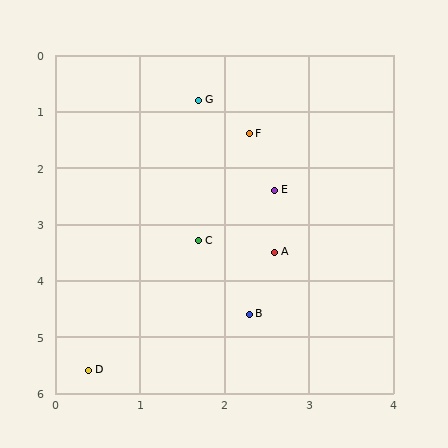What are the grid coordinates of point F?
Point F is at approximately (2.3, 1.4).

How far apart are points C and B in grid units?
Points C and B are about 1.4 grid units apart.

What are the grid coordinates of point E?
Point E is at approximately (2.6, 2.4).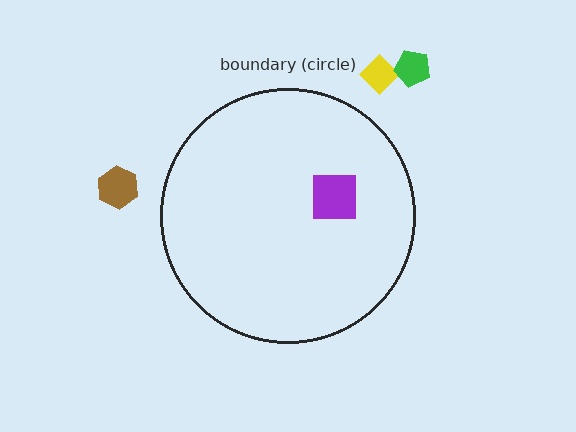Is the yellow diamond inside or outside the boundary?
Outside.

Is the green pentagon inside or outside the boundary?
Outside.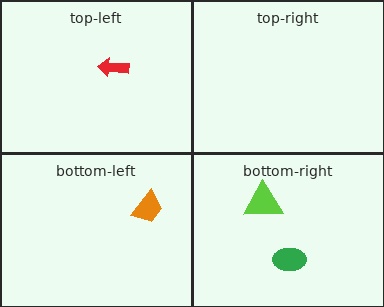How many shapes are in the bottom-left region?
1.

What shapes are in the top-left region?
The red arrow.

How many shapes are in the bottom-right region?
2.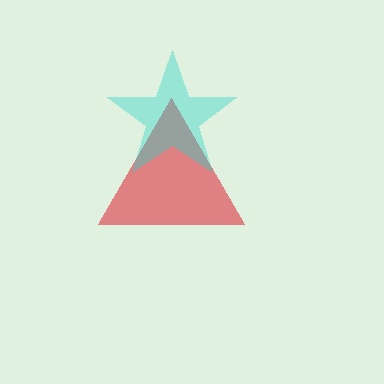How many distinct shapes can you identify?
There are 2 distinct shapes: a red triangle, a cyan star.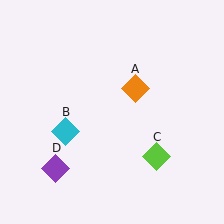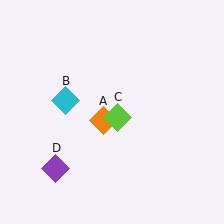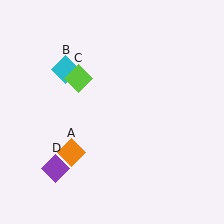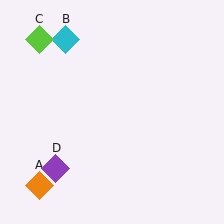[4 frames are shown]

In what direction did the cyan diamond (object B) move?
The cyan diamond (object B) moved up.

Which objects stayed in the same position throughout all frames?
Purple diamond (object D) remained stationary.